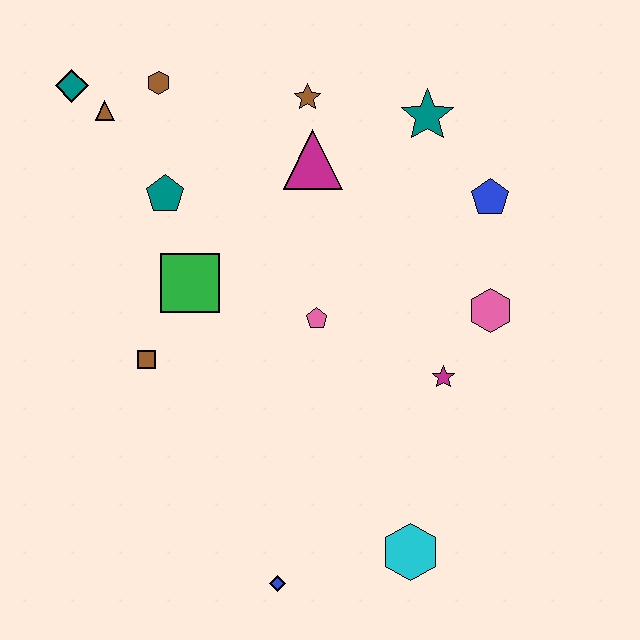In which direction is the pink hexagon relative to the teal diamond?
The pink hexagon is to the right of the teal diamond.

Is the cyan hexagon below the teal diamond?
Yes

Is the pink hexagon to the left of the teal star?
No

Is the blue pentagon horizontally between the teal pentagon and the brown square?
No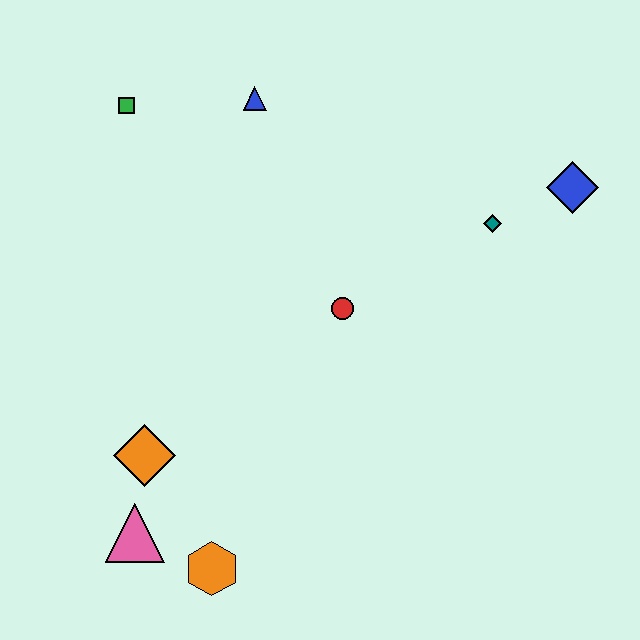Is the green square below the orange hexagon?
No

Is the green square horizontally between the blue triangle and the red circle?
No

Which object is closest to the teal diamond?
The blue diamond is closest to the teal diamond.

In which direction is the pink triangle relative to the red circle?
The pink triangle is below the red circle.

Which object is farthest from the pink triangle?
The blue diamond is farthest from the pink triangle.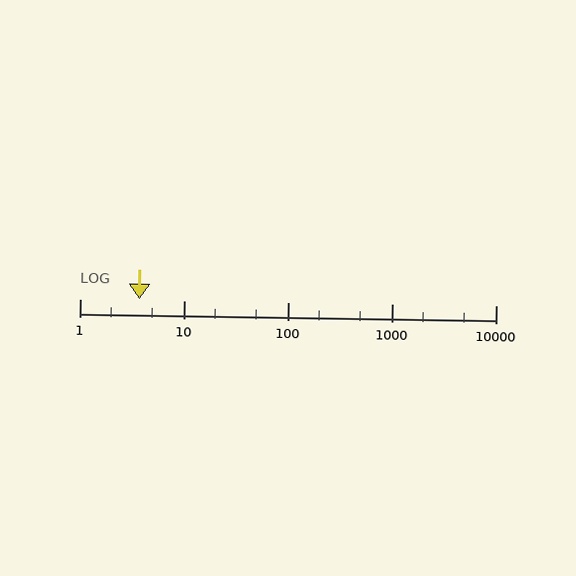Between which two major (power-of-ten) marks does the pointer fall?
The pointer is between 1 and 10.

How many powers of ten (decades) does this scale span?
The scale spans 4 decades, from 1 to 10000.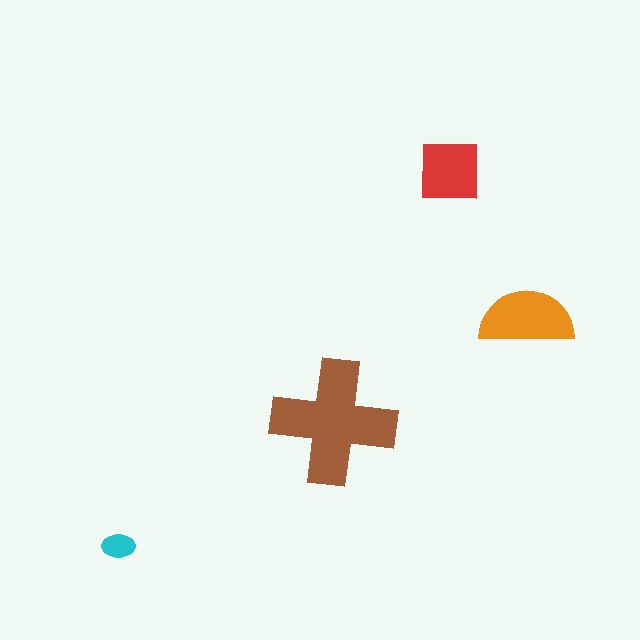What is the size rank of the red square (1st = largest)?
3rd.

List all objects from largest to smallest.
The brown cross, the orange semicircle, the red square, the cyan ellipse.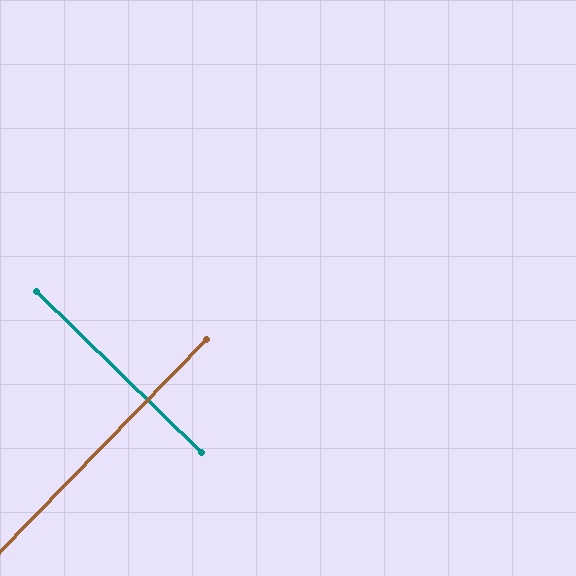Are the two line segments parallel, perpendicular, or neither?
Perpendicular — they meet at approximately 90°.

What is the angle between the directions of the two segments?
Approximately 90 degrees.